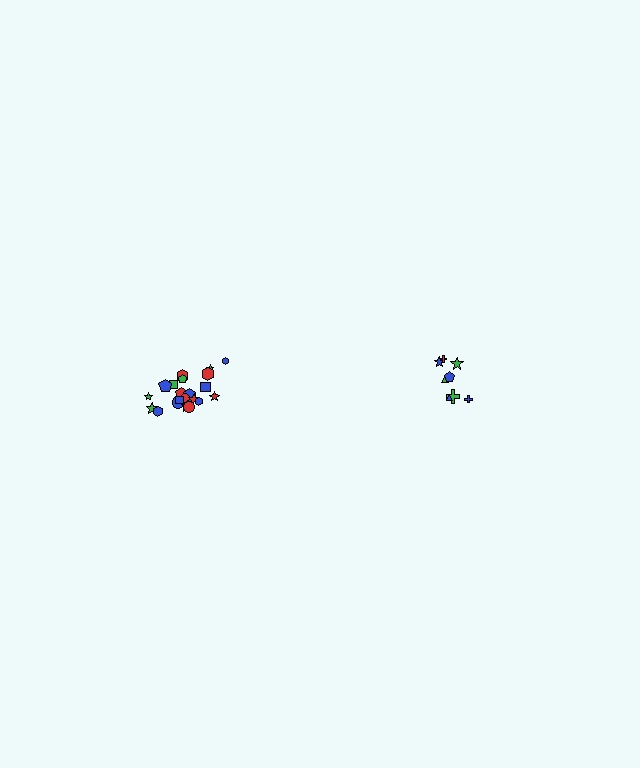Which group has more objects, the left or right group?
The left group.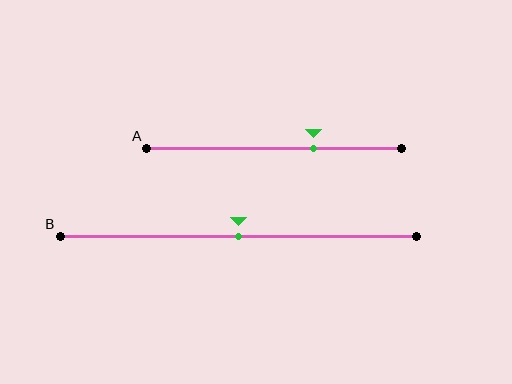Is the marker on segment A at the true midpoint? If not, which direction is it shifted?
No, the marker on segment A is shifted to the right by about 15% of the segment length.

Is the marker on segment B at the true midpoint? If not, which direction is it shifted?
Yes, the marker on segment B is at the true midpoint.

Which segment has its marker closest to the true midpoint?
Segment B has its marker closest to the true midpoint.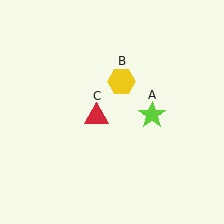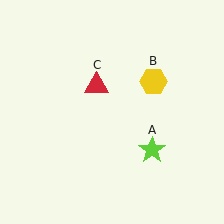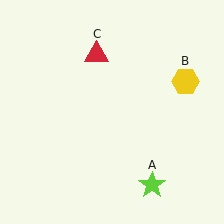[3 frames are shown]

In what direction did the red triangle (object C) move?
The red triangle (object C) moved up.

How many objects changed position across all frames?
3 objects changed position: lime star (object A), yellow hexagon (object B), red triangle (object C).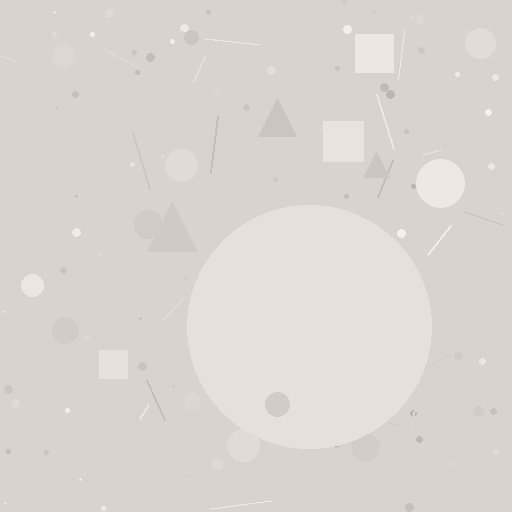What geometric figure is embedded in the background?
A circle is embedded in the background.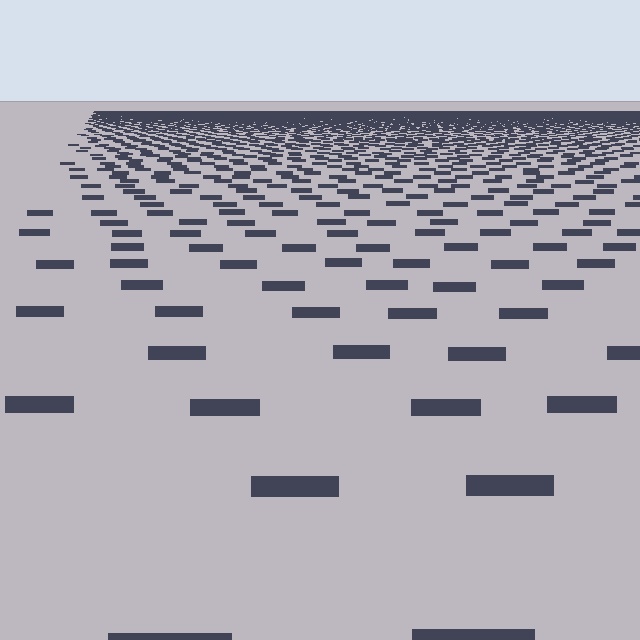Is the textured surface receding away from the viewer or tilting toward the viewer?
The surface is receding away from the viewer. Texture elements get smaller and denser toward the top.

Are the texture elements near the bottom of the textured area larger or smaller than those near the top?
Larger. Near the bottom, elements are closer to the viewer and appear at a bigger on-screen size.